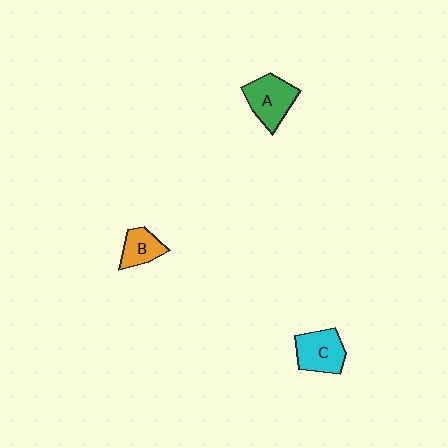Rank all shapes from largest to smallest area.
From largest to smallest: A (green), C (cyan), B (orange).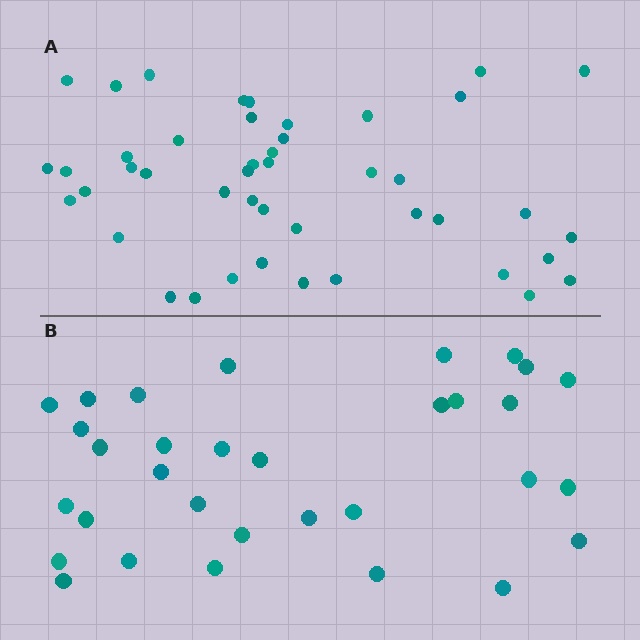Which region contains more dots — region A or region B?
Region A (the top region) has more dots.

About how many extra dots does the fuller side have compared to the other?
Region A has approximately 15 more dots than region B.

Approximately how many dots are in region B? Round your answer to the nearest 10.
About 30 dots. (The exact count is 32, which rounds to 30.)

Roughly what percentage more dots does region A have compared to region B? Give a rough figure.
About 40% more.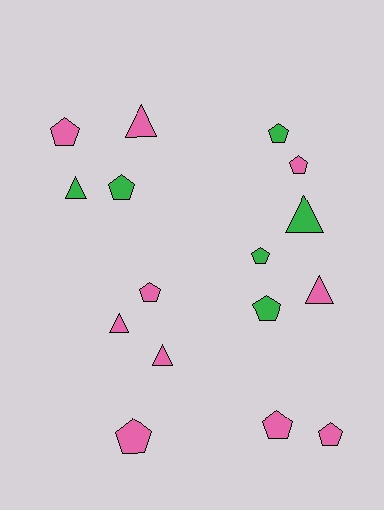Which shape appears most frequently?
Pentagon, with 10 objects.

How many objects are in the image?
There are 16 objects.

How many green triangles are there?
There are 2 green triangles.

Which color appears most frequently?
Pink, with 10 objects.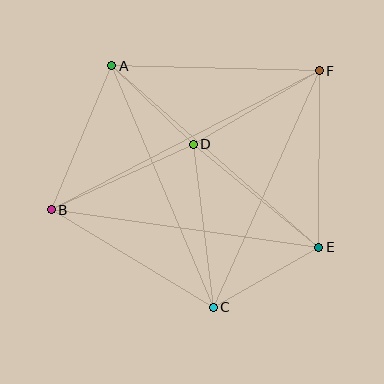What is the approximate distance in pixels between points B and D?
The distance between B and D is approximately 157 pixels.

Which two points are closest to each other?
Points A and D are closest to each other.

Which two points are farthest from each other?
Points B and F are farthest from each other.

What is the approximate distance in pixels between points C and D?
The distance between C and D is approximately 164 pixels.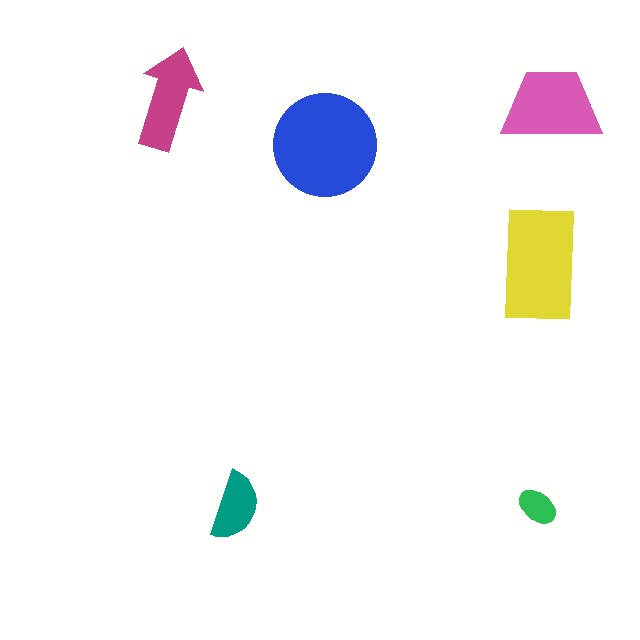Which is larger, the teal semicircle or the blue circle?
The blue circle.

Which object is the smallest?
The green ellipse.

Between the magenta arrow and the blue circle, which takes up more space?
The blue circle.